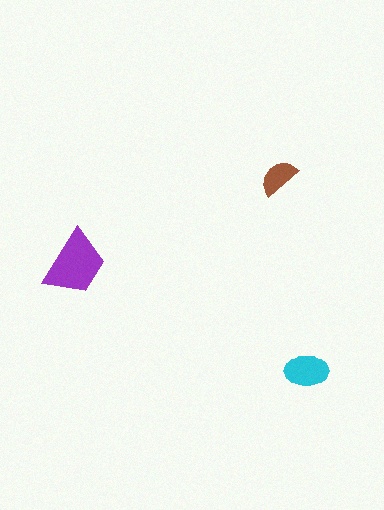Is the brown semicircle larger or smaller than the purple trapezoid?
Smaller.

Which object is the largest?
The purple trapezoid.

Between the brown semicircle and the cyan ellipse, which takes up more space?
The cyan ellipse.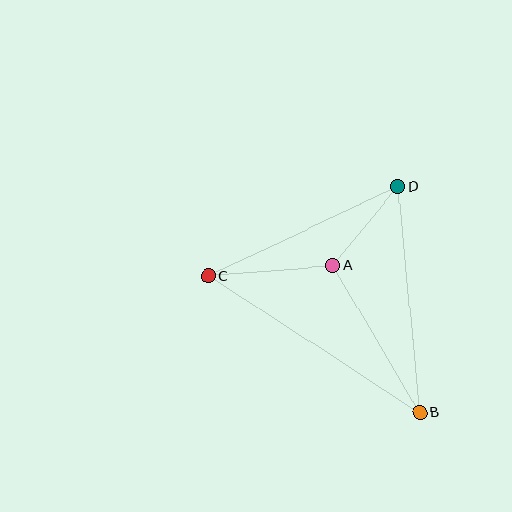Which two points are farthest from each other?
Points B and C are farthest from each other.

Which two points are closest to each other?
Points A and D are closest to each other.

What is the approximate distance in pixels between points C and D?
The distance between C and D is approximately 210 pixels.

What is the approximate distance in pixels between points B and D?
The distance between B and D is approximately 227 pixels.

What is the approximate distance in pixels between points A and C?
The distance between A and C is approximately 125 pixels.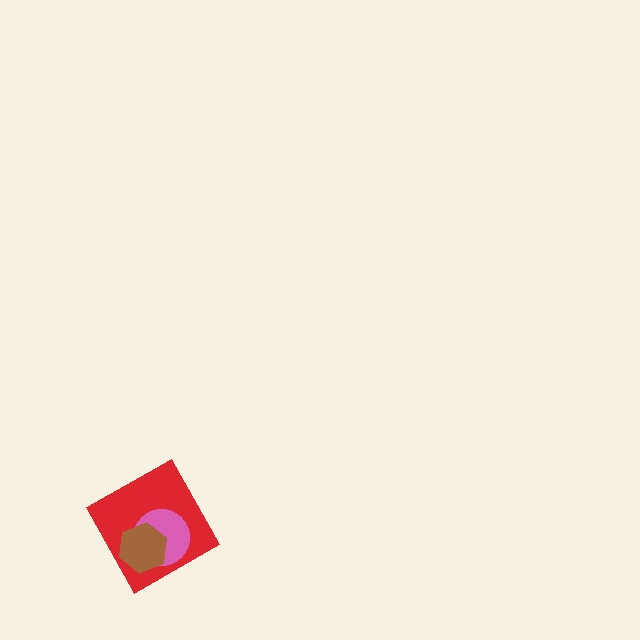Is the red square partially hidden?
Yes, it is partially covered by another shape.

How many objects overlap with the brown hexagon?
2 objects overlap with the brown hexagon.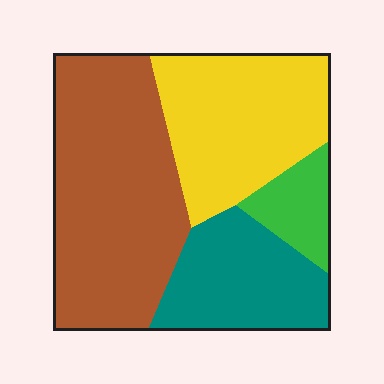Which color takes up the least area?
Green, at roughly 10%.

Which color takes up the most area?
Brown, at roughly 40%.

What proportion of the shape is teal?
Teal takes up about one fifth (1/5) of the shape.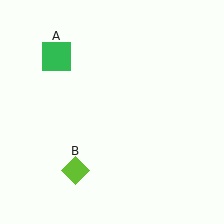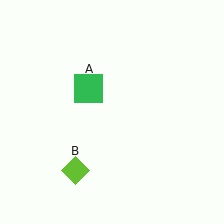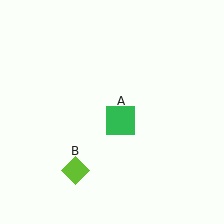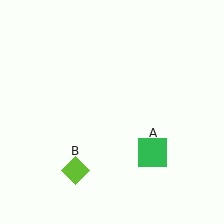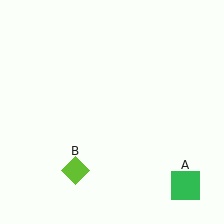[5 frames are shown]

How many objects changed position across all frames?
1 object changed position: green square (object A).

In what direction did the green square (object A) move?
The green square (object A) moved down and to the right.